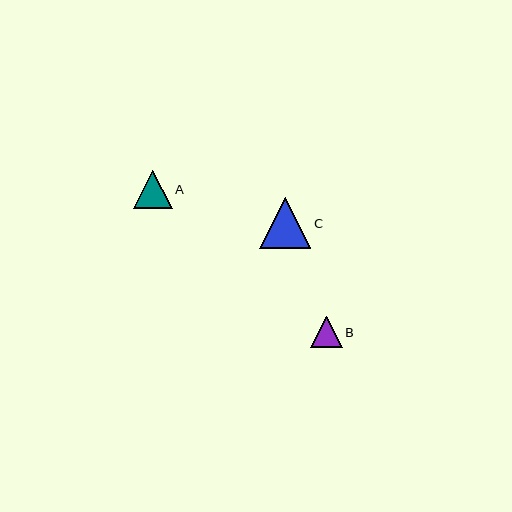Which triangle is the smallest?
Triangle B is the smallest with a size of approximately 31 pixels.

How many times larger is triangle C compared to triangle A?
Triangle C is approximately 1.3 times the size of triangle A.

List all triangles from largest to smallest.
From largest to smallest: C, A, B.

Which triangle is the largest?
Triangle C is the largest with a size of approximately 51 pixels.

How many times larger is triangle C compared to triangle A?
Triangle C is approximately 1.3 times the size of triangle A.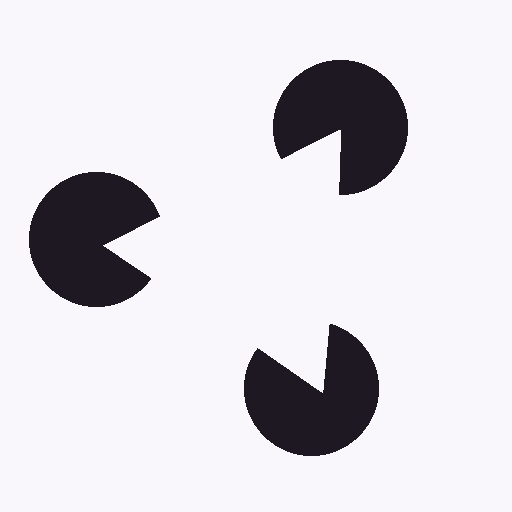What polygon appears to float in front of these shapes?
An illusory triangle — its edges are inferred from the aligned wedge cuts in the pac-man discs, not physically drawn.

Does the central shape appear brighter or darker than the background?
It typically appears slightly brighter than the background, even though no actual brightness change is drawn.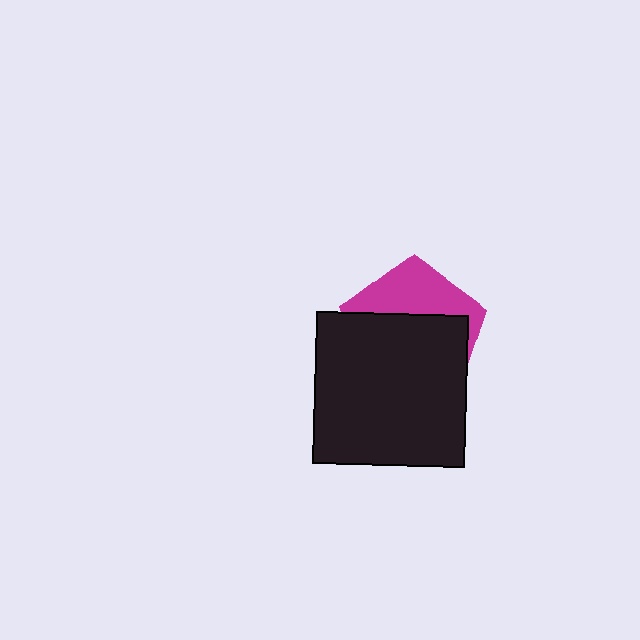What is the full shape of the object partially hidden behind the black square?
The partially hidden object is a magenta pentagon.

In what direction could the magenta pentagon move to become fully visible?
The magenta pentagon could move up. That would shift it out from behind the black square entirely.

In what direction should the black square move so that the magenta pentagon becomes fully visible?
The black square should move down. That is the shortest direction to clear the overlap and leave the magenta pentagon fully visible.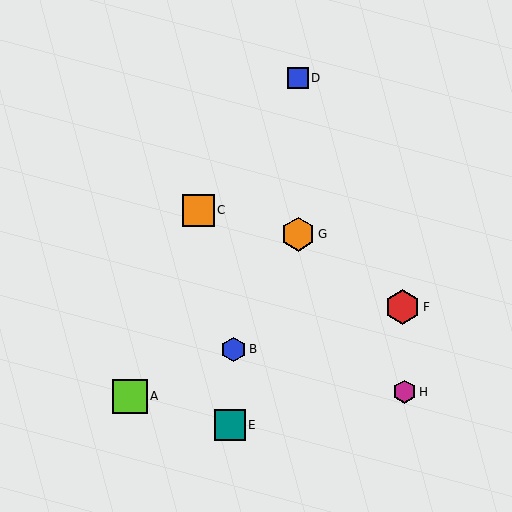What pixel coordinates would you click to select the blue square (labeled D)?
Click at (298, 78) to select the blue square D.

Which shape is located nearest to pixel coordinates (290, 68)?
The blue square (labeled D) at (298, 78) is nearest to that location.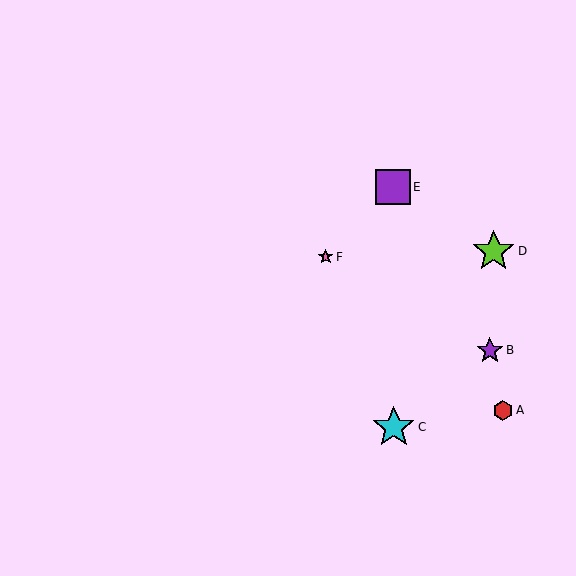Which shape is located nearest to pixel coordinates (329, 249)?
The pink star (labeled F) at (326, 257) is nearest to that location.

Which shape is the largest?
The cyan star (labeled C) is the largest.